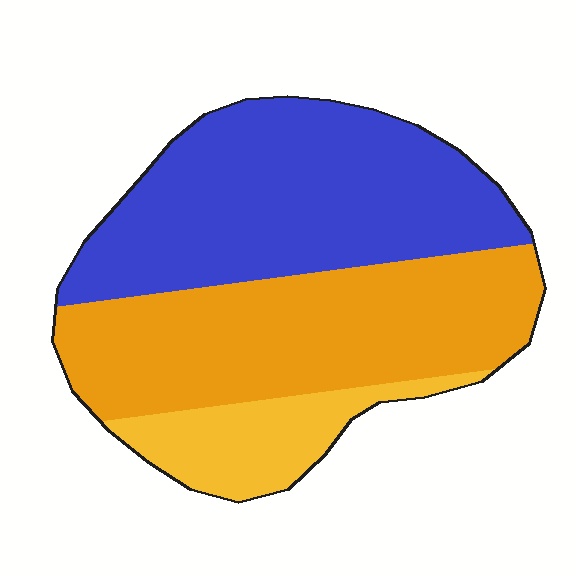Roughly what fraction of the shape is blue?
Blue covers roughly 45% of the shape.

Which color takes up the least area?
Yellow, at roughly 15%.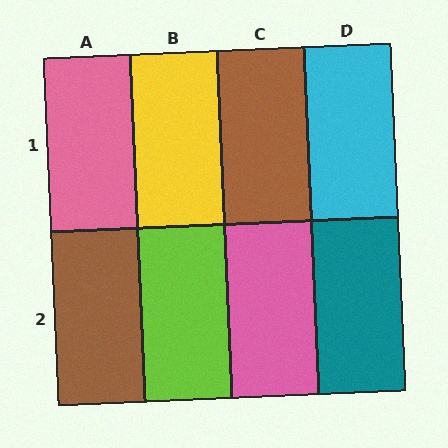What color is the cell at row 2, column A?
Brown.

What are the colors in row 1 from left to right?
Pink, yellow, brown, cyan.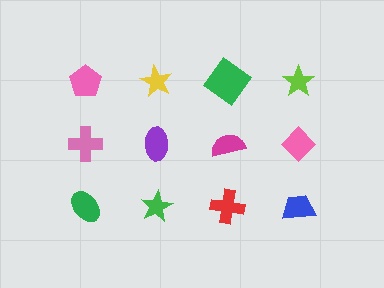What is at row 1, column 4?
A lime star.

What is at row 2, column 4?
A pink diamond.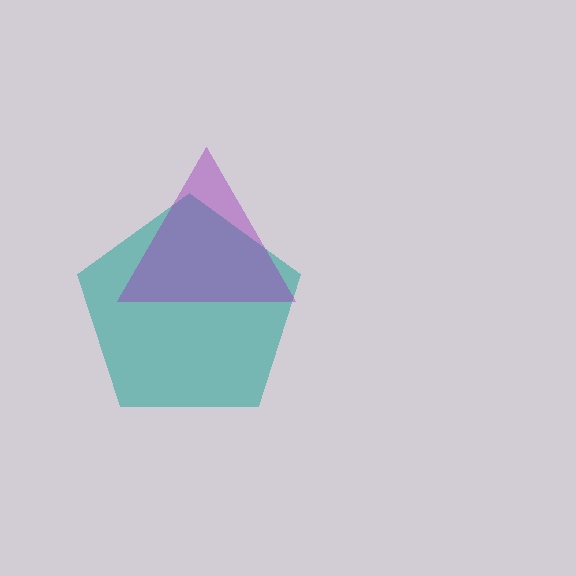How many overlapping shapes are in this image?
There are 2 overlapping shapes in the image.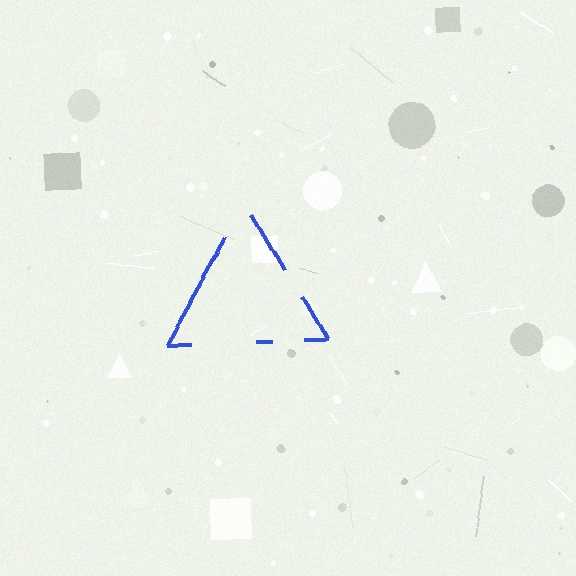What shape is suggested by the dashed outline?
The dashed outline suggests a triangle.